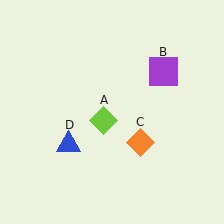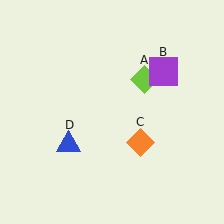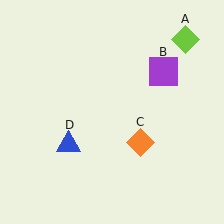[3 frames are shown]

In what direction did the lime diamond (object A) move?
The lime diamond (object A) moved up and to the right.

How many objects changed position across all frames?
1 object changed position: lime diamond (object A).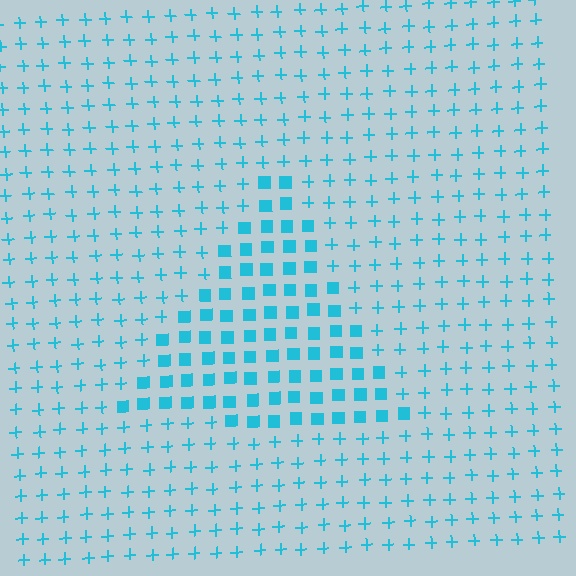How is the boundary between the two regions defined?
The boundary is defined by a change in element shape: squares inside vs. plus signs outside. All elements share the same color and spacing.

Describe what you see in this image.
The image is filled with small cyan elements arranged in a uniform grid. A triangle-shaped region contains squares, while the surrounding area contains plus signs. The boundary is defined purely by the change in element shape.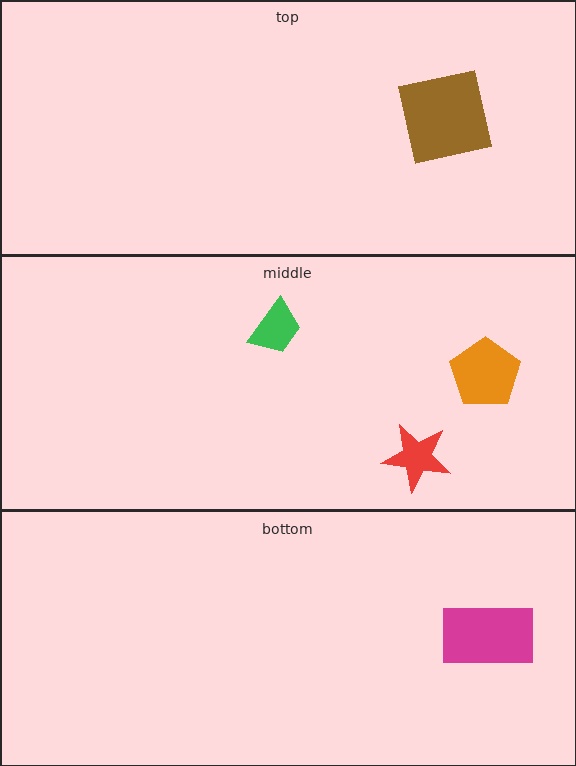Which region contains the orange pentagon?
The middle region.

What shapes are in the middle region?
The green trapezoid, the orange pentagon, the red star.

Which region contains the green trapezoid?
The middle region.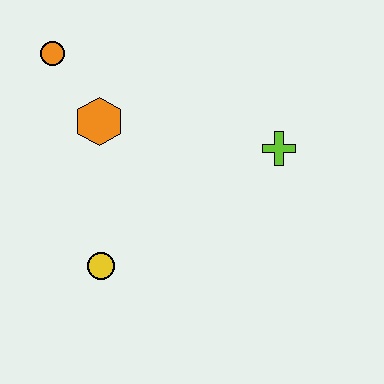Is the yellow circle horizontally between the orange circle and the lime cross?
Yes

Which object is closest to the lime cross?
The orange hexagon is closest to the lime cross.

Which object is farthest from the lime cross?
The orange circle is farthest from the lime cross.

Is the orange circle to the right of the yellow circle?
No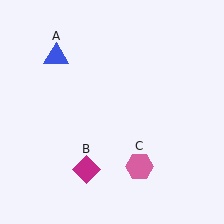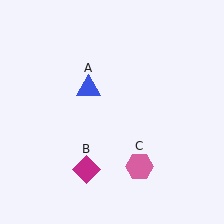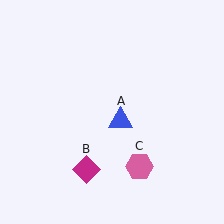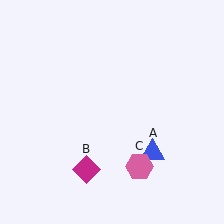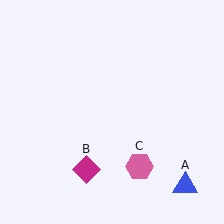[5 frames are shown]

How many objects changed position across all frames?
1 object changed position: blue triangle (object A).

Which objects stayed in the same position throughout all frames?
Magenta diamond (object B) and pink hexagon (object C) remained stationary.